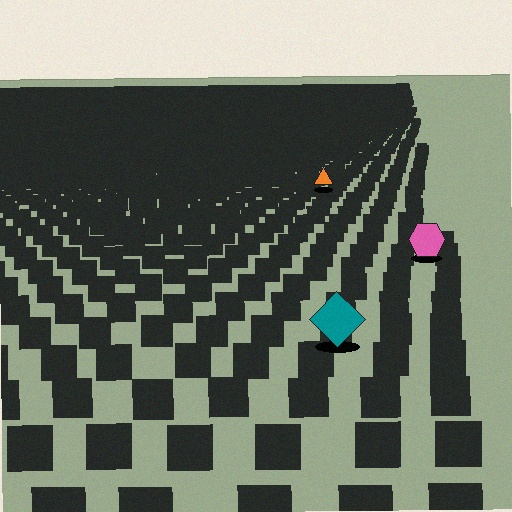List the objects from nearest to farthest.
From nearest to farthest: the teal diamond, the pink hexagon, the orange triangle.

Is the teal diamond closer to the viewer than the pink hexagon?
Yes. The teal diamond is closer — you can tell from the texture gradient: the ground texture is coarser near it.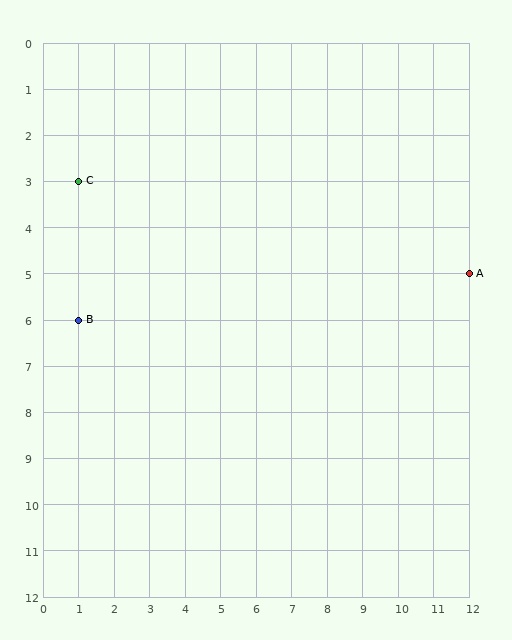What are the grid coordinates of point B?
Point B is at grid coordinates (1, 6).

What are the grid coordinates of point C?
Point C is at grid coordinates (1, 3).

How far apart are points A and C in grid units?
Points A and C are 11 columns and 2 rows apart (about 11.2 grid units diagonally).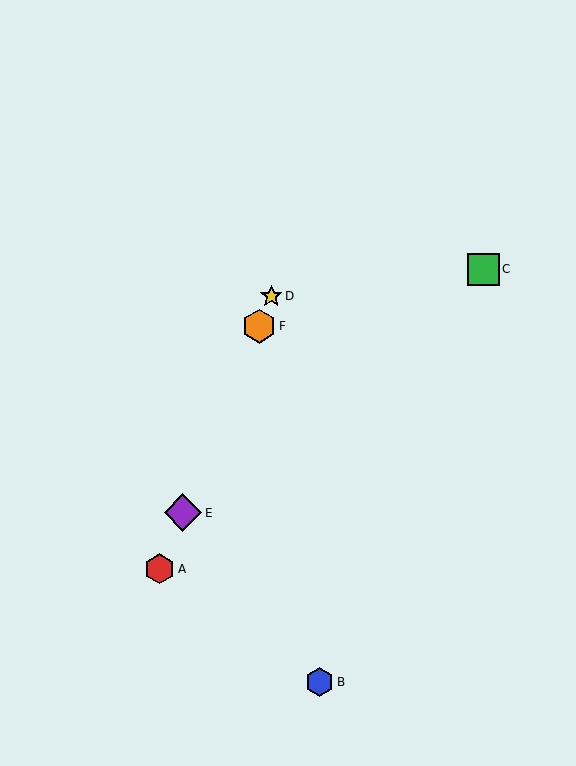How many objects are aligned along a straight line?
4 objects (A, D, E, F) are aligned along a straight line.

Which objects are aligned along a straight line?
Objects A, D, E, F are aligned along a straight line.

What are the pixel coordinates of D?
Object D is at (271, 296).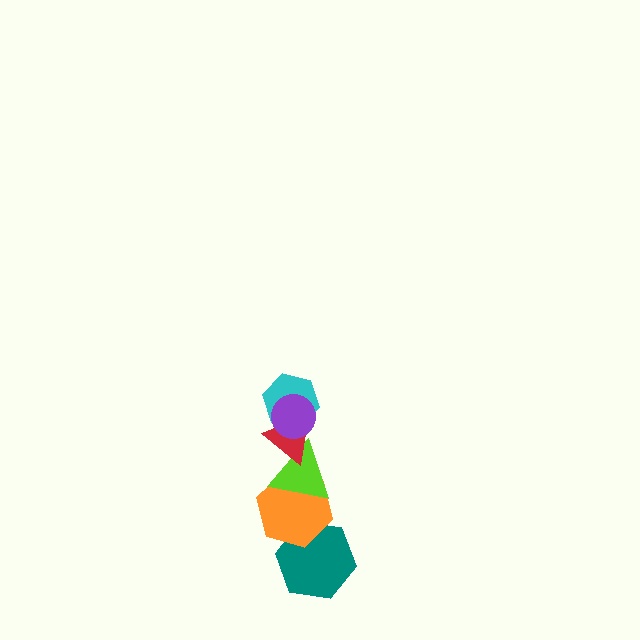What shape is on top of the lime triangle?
The red triangle is on top of the lime triangle.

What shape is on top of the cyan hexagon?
The purple circle is on top of the cyan hexagon.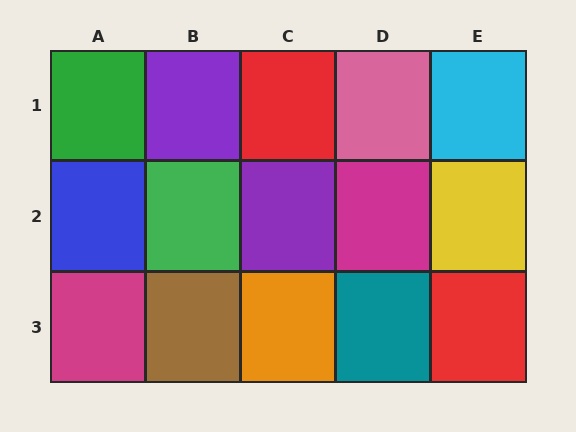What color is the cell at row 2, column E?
Yellow.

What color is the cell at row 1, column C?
Red.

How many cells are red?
2 cells are red.